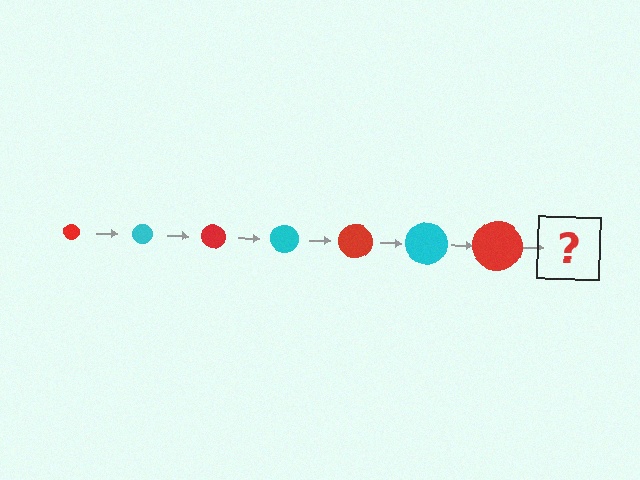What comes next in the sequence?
The next element should be a cyan circle, larger than the previous one.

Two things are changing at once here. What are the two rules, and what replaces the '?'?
The two rules are that the circle grows larger each step and the color cycles through red and cyan. The '?' should be a cyan circle, larger than the previous one.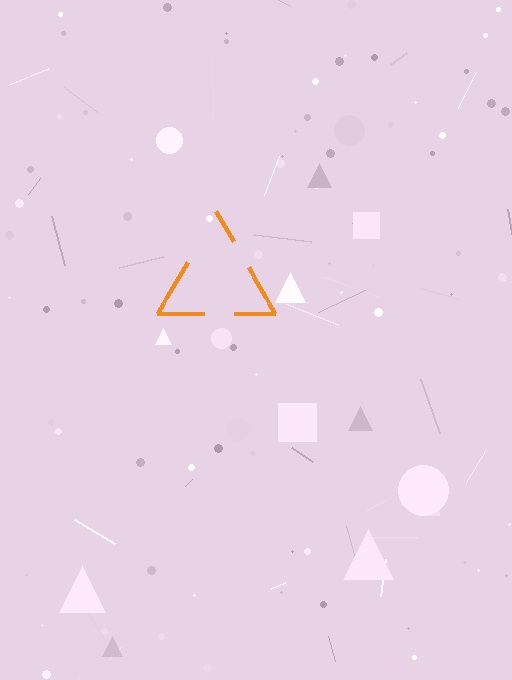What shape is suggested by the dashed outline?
The dashed outline suggests a triangle.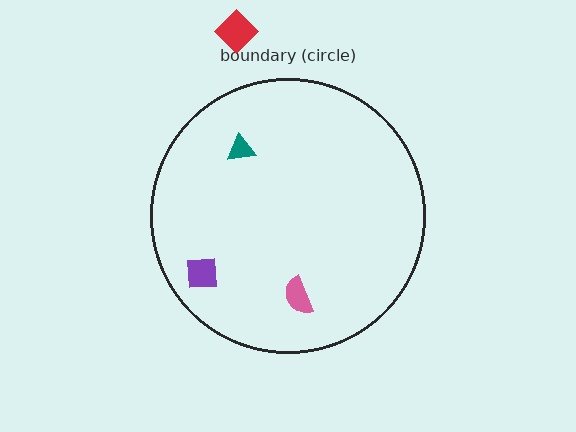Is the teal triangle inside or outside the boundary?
Inside.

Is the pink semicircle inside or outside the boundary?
Inside.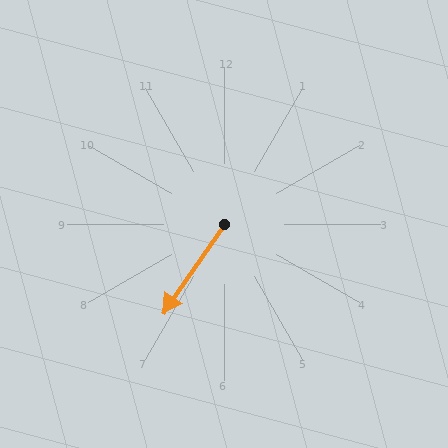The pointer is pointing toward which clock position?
Roughly 7 o'clock.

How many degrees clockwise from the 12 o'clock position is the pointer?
Approximately 215 degrees.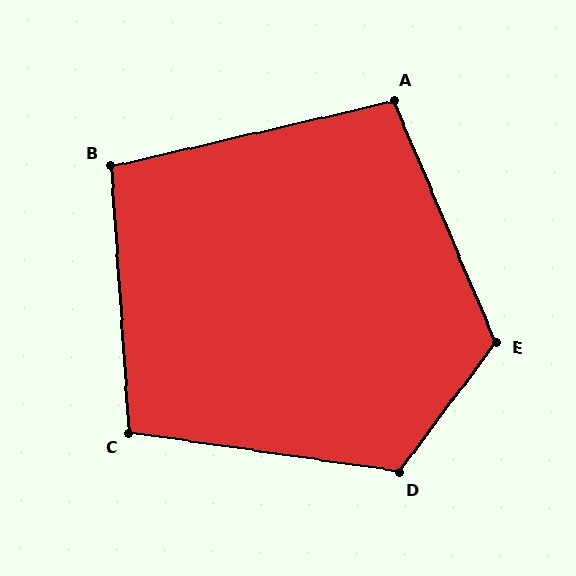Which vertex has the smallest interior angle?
B, at approximately 99 degrees.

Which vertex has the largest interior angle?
E, at approximately 120 degrees.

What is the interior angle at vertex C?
Approximately 102 degrees (obtuse).